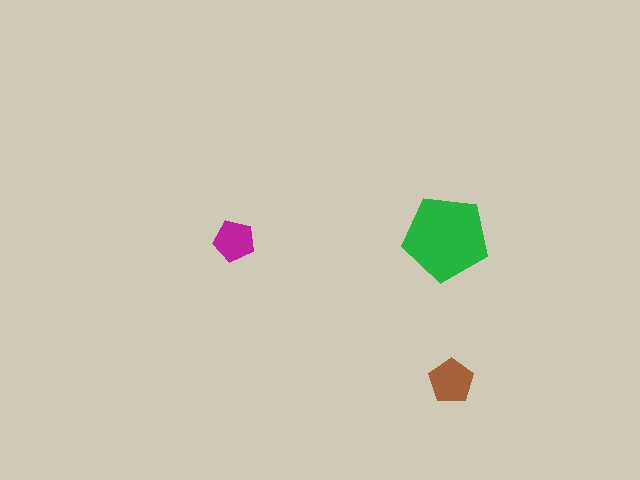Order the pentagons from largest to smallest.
the green one, the brown one, the magenta one.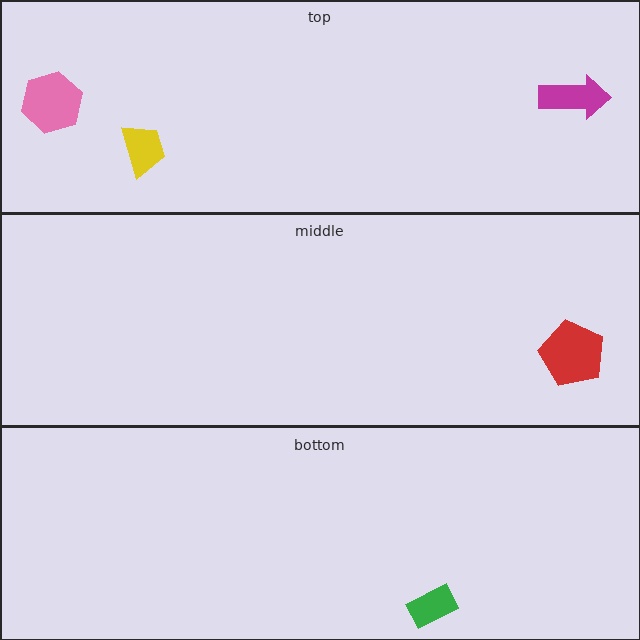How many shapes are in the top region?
3.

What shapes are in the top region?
The pink hexagon, the yellow trapezoid, the magenta arrow.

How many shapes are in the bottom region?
1.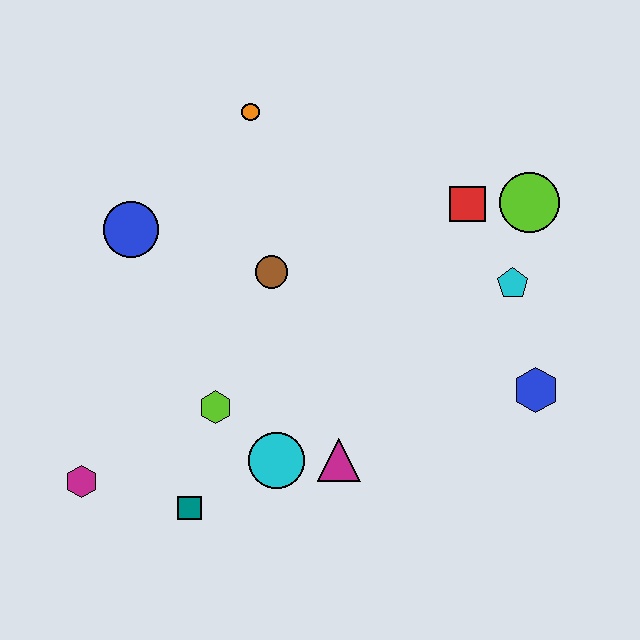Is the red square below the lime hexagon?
No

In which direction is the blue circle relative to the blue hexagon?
The blue circle is to the left of the blue hexagon.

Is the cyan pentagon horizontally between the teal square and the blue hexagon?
Yes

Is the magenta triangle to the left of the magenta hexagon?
No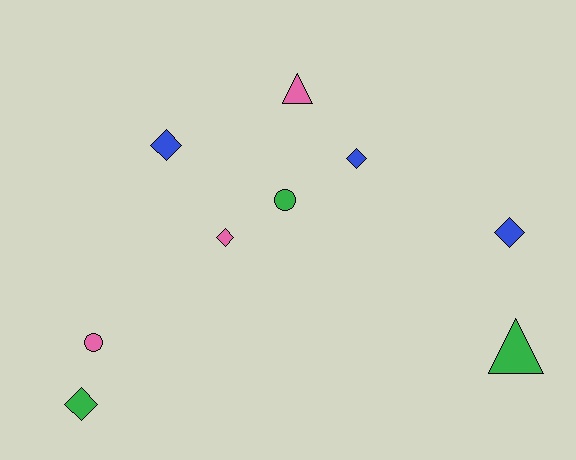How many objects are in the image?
There are 9 objects.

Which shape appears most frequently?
Diamond, with 5 objects.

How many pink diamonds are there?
There is 1 pink diamond.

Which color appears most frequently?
Blue, with 3 objects.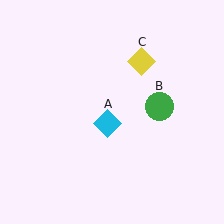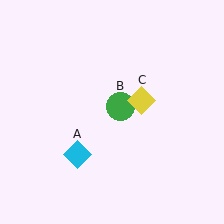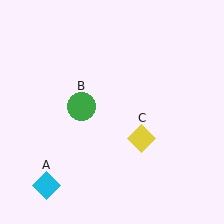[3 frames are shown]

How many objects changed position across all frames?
3 objects changed position: cyan diamond (object A), green circle (object B), yellow diamond (object C).